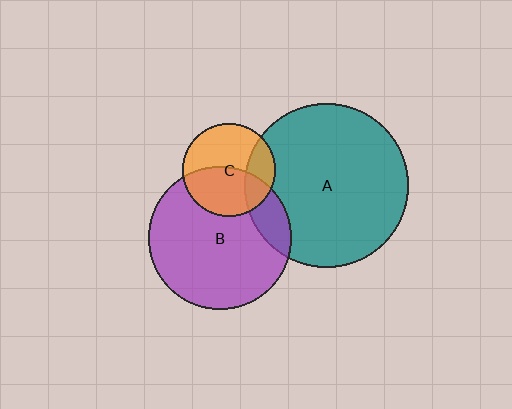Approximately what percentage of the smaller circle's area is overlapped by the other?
Approximately 45%.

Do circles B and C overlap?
Yes.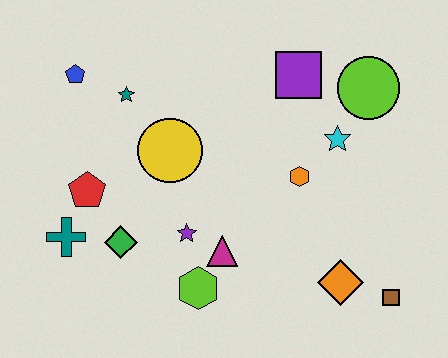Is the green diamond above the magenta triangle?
Yes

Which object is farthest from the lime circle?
The teal cross is farthest from the lime circle.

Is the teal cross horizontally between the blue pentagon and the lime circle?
No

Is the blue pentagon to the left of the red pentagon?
Yes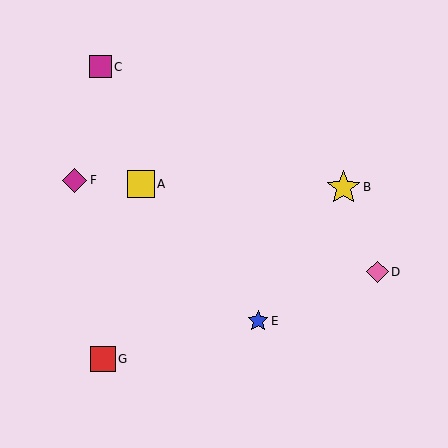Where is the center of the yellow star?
The center of the yellow star is at (344, 188).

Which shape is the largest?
The yellow star (labeled B) is the largest.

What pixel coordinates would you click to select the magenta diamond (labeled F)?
Click at (75, 180) to select the magenta diamond F.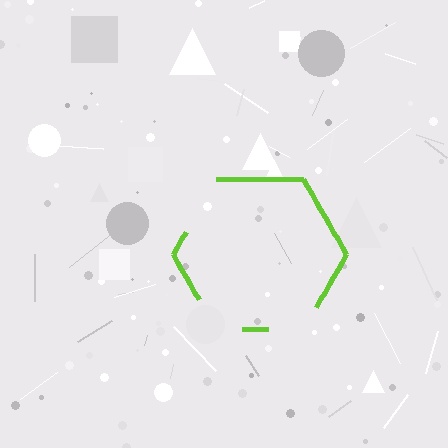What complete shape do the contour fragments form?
The contour fragments form a hexagon.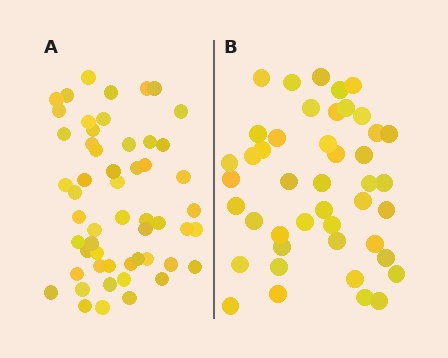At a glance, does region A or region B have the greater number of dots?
Region A (the left region) has more dots.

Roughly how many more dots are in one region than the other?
Region A has roughly 10 or so more dots than region B.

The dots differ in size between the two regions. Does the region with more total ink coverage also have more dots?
No. Region B has more total ink coverage because its dots are larger, but region A actually contains more individual dots. Total area can be misleading — the number of items is what matters here.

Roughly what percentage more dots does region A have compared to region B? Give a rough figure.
About 25% more.